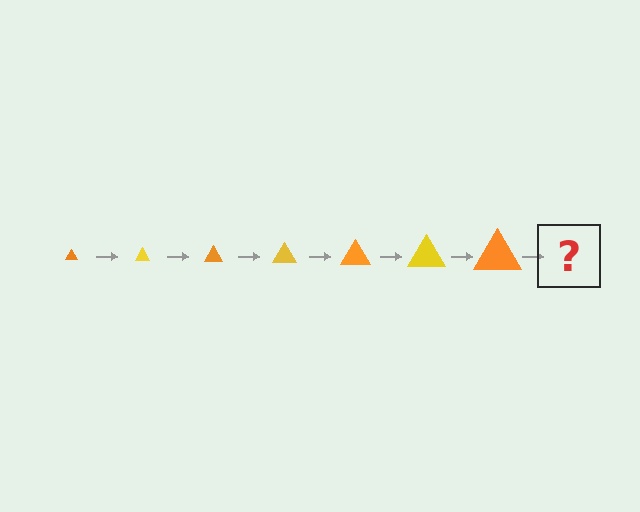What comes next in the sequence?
The next element should be a yellow triangle, larger than the previous one.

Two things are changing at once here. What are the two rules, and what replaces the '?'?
The two rules are that the triangle grows larger each step and the color cycles through orange and yellow. The '?' should be a yellow triangle, larger than the previous one.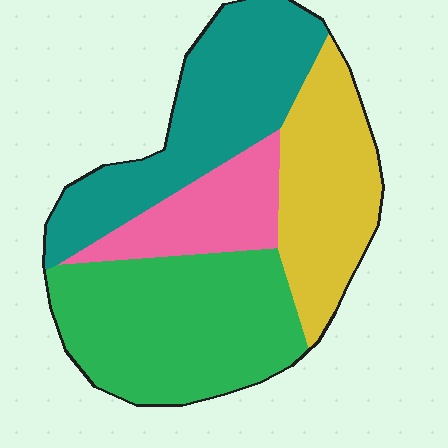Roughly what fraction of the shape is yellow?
Yellow covers roughly 25% of the shape.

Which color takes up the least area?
Pink, at roughly 15%.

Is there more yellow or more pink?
Yellow.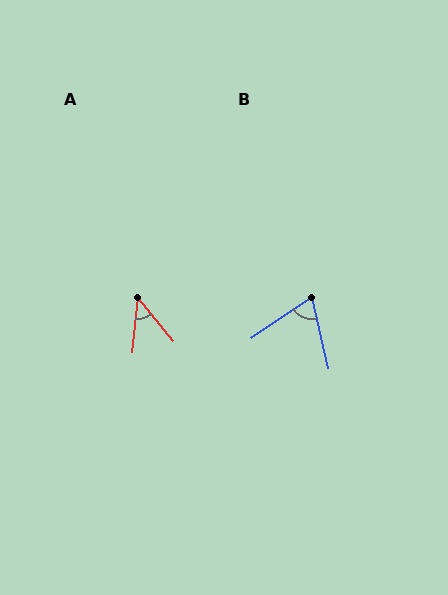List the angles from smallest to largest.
A (45°), B (69°).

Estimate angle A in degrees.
Approximately 45 degrees.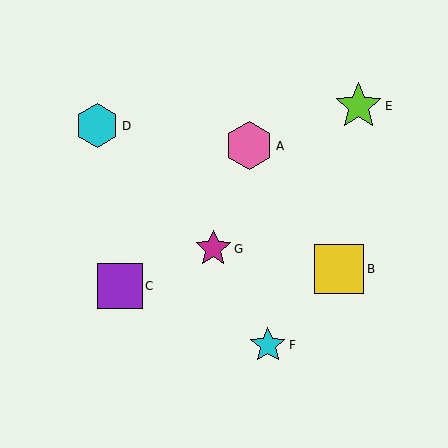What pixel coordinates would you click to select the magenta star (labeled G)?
Click at (213, 249) to select the magenta star G.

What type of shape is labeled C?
Shape C is a purple square.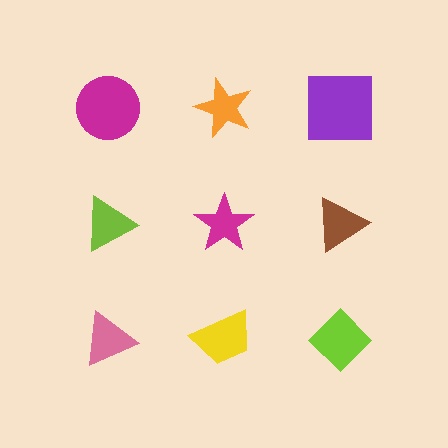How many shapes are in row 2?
3 shapes.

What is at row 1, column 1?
A magenta circle.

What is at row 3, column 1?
A pink triangle.